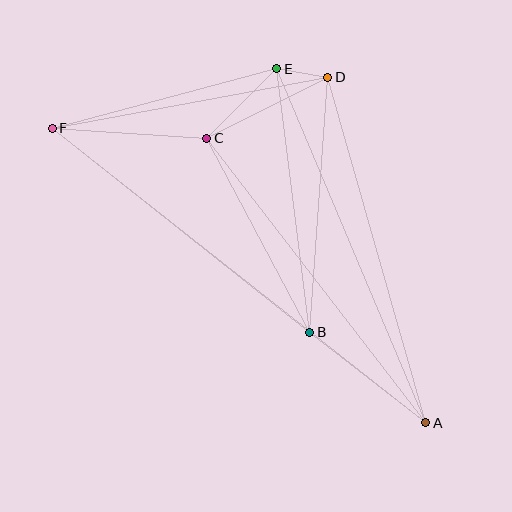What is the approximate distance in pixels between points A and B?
The distance between A and B is approximately 147 pixels.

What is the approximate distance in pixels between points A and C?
The distance between A and C is approximately 359 pixels.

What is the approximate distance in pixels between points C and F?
The distance between C and F is approximately 155 pixels.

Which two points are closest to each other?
Points D and E are closest to each other.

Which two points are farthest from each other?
Points A and F are farthest from each other.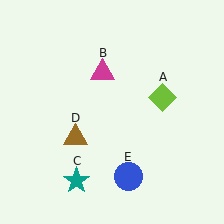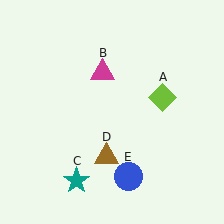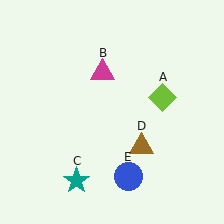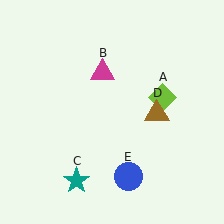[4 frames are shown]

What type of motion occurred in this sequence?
The brown triangle (object D) rotated counterclockwise around the center of the scene.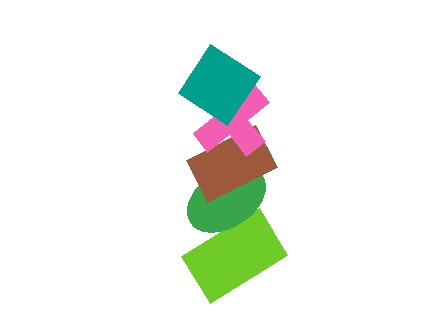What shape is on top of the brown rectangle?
The pink cross is on top of the brown rectangle.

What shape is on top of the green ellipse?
The brown rectangle is on top of the green ellipse.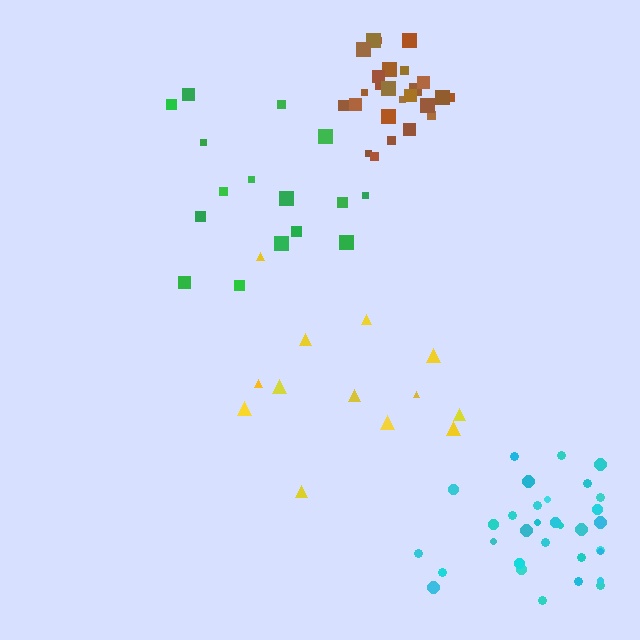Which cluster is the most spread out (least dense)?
Yellow.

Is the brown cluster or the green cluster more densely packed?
Brown.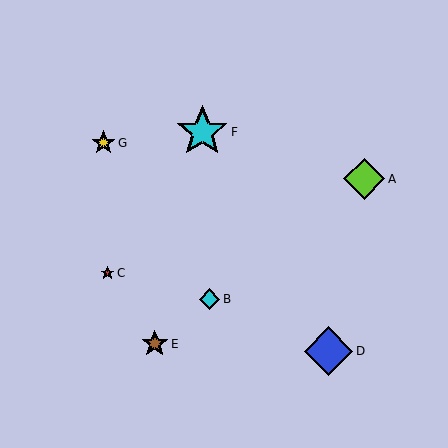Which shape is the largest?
The cyan star (labeled F) is the largest.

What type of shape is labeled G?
Shape G is a yellow star.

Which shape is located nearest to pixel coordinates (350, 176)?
The lime diamond (labeled A) at (364, 179) is nearest to that location.